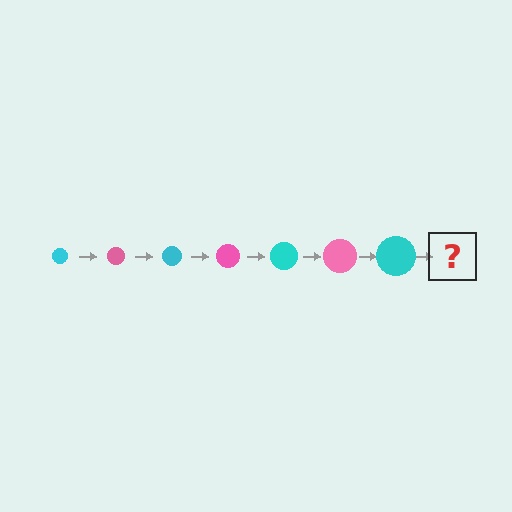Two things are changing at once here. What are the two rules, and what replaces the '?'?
The two rules are that the circle grows larger each step and the color cycles through cyan and pink. The '?' should be a pink circle, larger than the previous one.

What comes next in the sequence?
The next element should be a pink circle, larger than the previous one.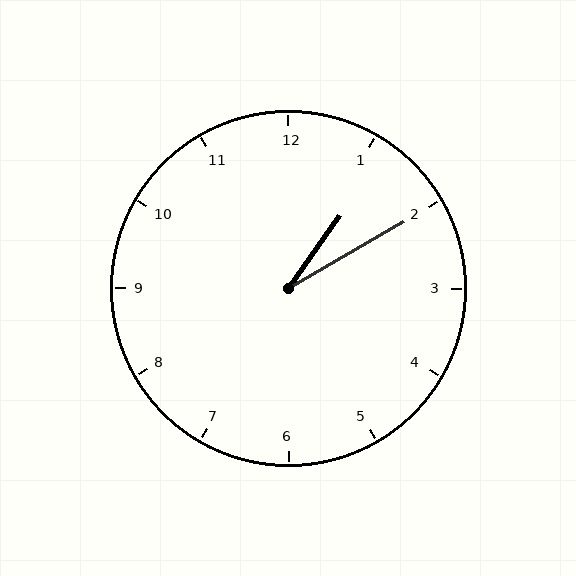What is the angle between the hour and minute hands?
Approximately 25 degrees.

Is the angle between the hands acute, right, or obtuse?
It is acute.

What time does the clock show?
1:10.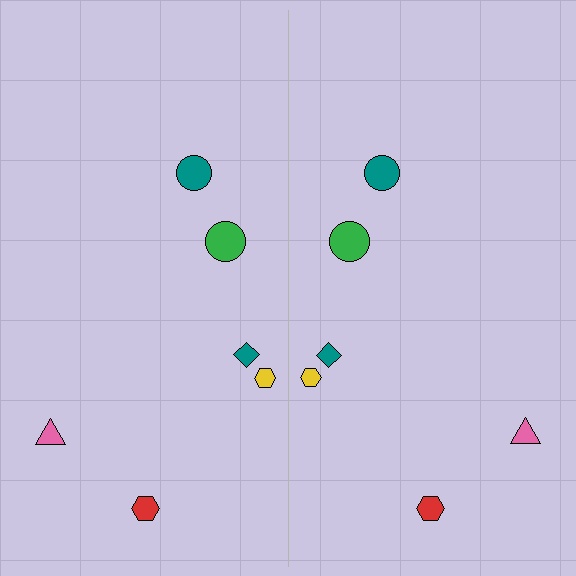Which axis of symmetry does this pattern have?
The pattern has a vertical axis of symmetry running through the center of the image.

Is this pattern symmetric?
Yes, this pattern has bilateral (reflection) symmetry.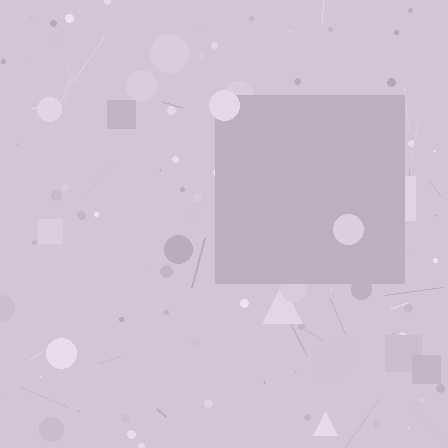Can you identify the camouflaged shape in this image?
The camouflaged shape is a square.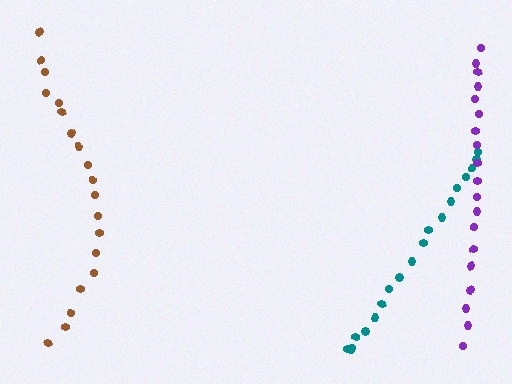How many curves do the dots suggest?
There are 3 distinct paths.